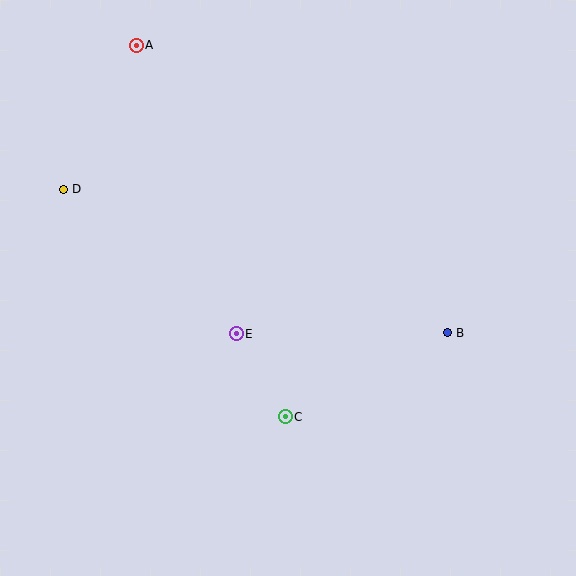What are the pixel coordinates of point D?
Point D is at (63, 189).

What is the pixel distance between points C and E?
The distance between C and E is 96 pixels.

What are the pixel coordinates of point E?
Point E is at (236, 334).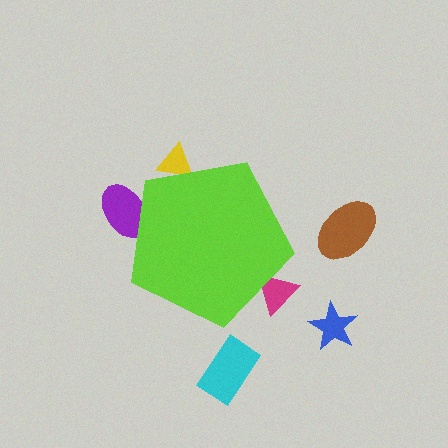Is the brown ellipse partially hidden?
No, the brown ellipse is fully visible.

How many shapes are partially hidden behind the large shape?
3 shapes are partially hidden.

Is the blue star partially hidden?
No, the blue star is fully visible.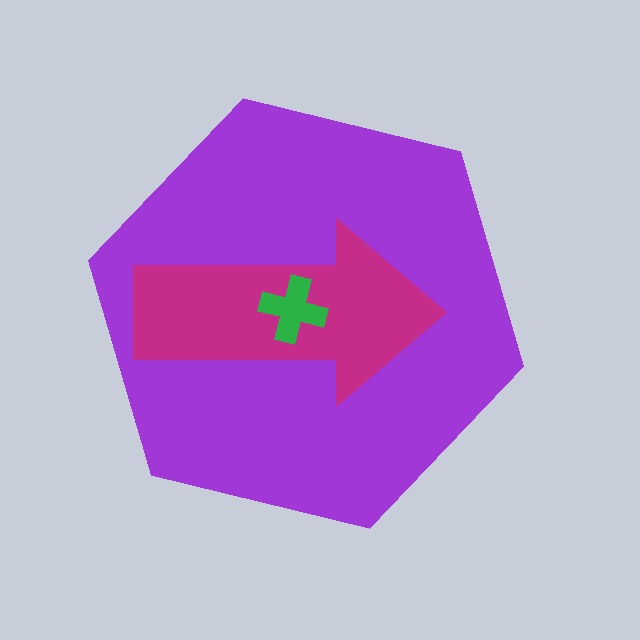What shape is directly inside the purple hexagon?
The magenta arrow.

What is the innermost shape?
The green cross.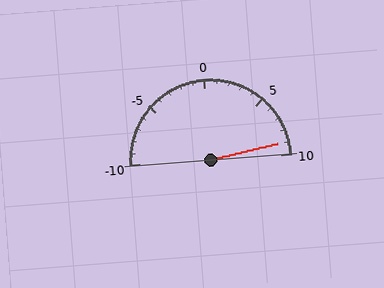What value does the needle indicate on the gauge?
The needle indicates approximately 9.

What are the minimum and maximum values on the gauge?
The gauge ranges from -10 to 10.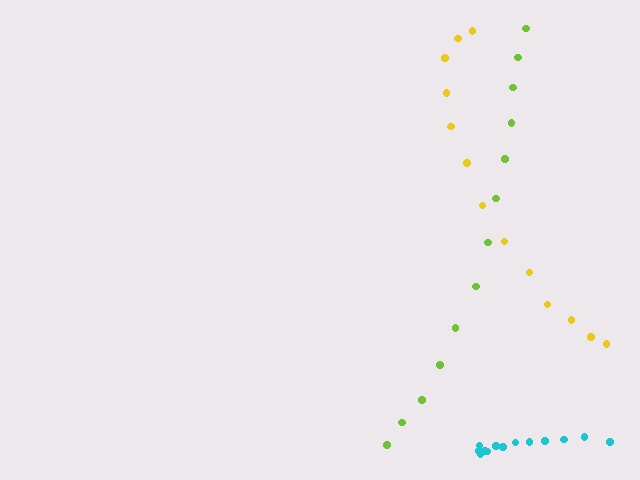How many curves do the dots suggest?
There are 3 distinct paths.